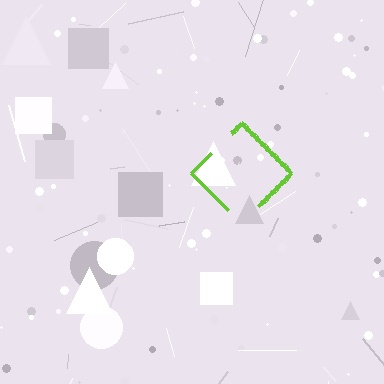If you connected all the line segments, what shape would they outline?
They would outline a diamond.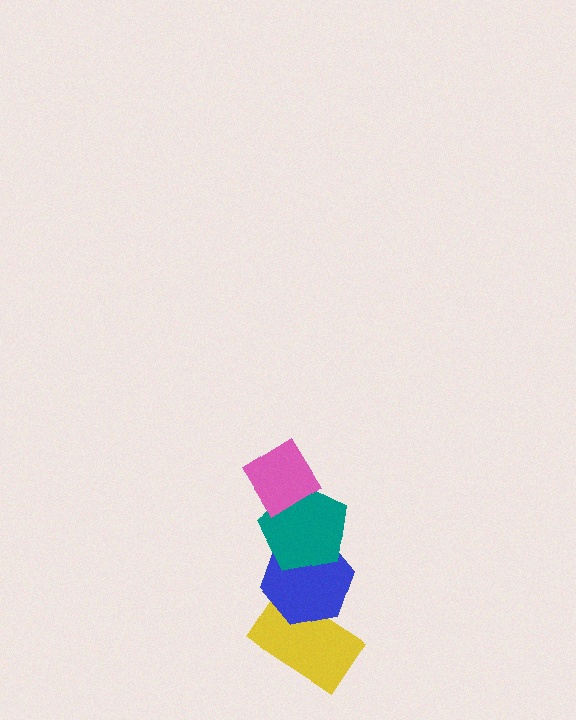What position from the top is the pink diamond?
The pink diamond is 1st from the top.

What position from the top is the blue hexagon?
The blue hexagon is 3rd from the top.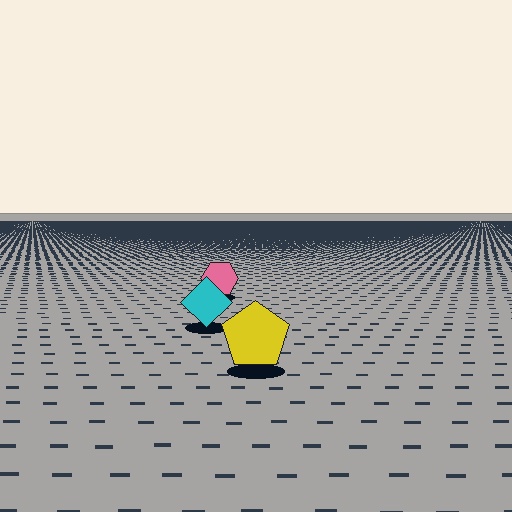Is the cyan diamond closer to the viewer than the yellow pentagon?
No. The yellow pentagon is closer — you can tell from the texture gradient: the ground texture is coarser near it.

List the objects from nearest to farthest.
From nearest to farthest: the yellow pentagon, the cyan diamond, the pink hexagon.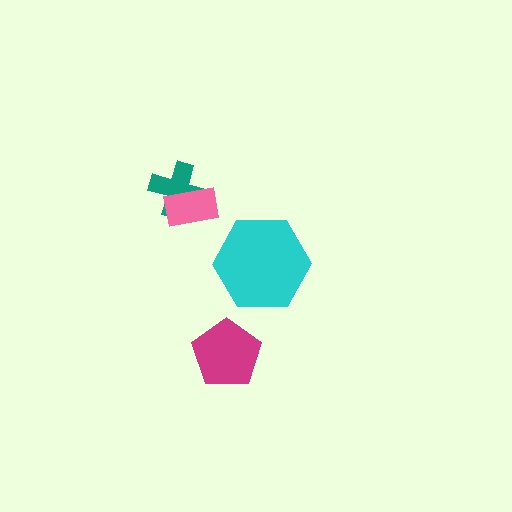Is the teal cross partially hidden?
Yes, it is partially covered by another shape.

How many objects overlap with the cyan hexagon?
0 objects overlap with the cyan hexagon.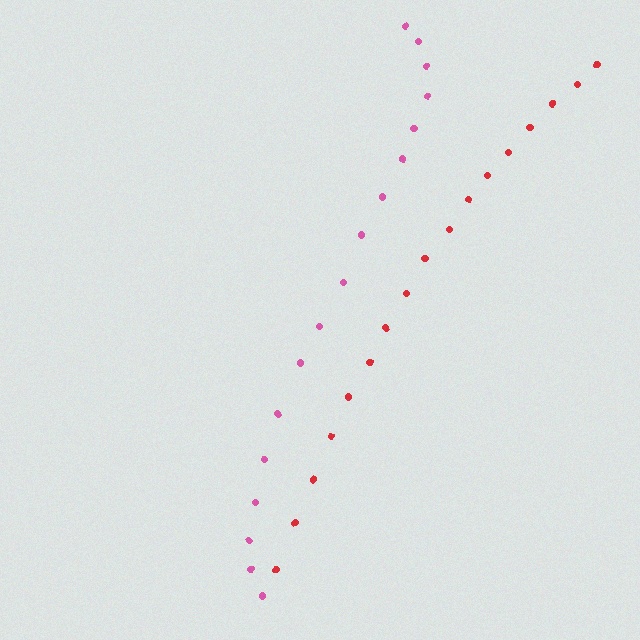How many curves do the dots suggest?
There are 2 distinct paths.